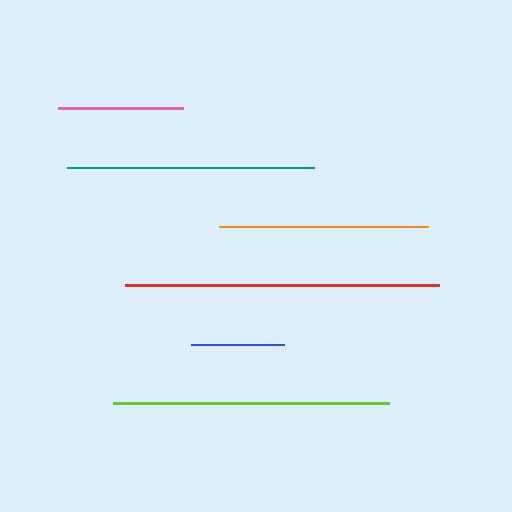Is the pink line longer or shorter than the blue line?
The pink line is longer than the blue line.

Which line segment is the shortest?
The blue line is the shortest at approximately 93 pixels.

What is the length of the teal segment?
The teal segment is approximately 247 pixels long.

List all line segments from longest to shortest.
From longest to shortest: red, lime, teal, orange, pink, blue.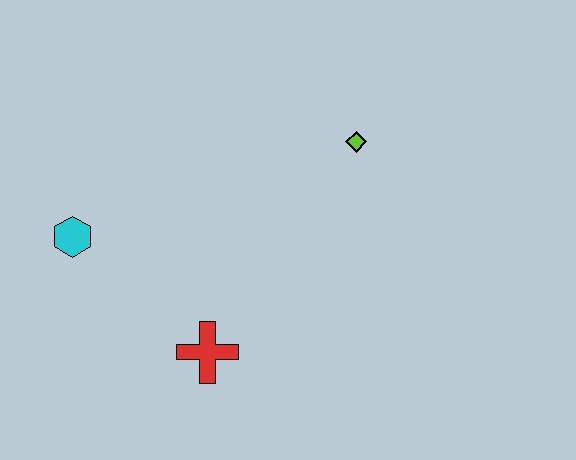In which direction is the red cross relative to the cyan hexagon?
The red cross is to the right of the cyan hexagon.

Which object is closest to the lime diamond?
The red cross is closest to the lime diamond.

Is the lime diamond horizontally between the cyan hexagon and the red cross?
No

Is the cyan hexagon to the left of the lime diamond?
Yes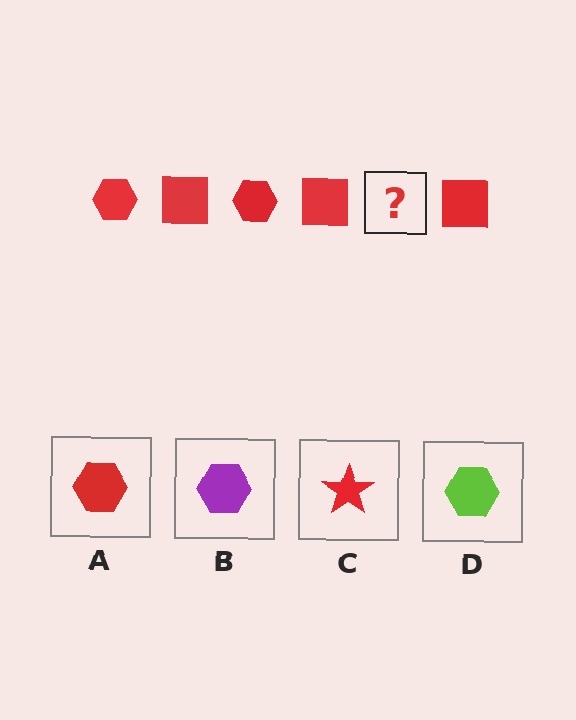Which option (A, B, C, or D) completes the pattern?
A.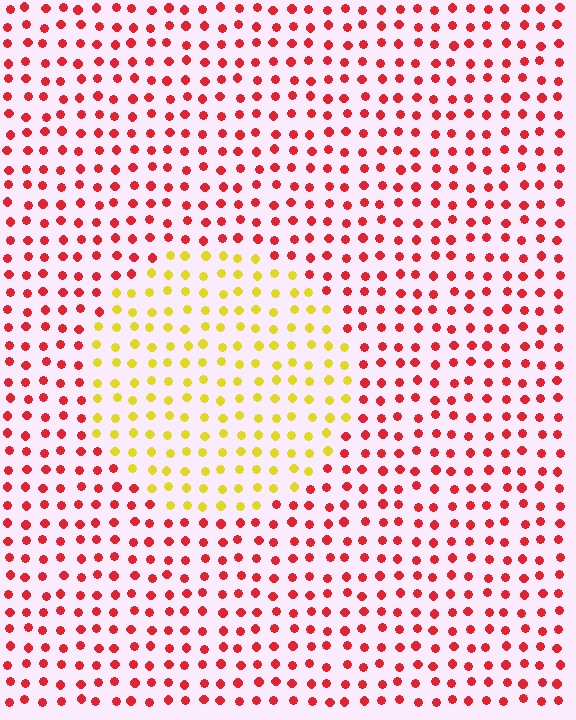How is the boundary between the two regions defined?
The boundary is defined purely by a slight shift in hue (about 63 degrees). Spacing, size, and orientation are identical on both sides.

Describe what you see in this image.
The image is filled with small red elements in a uniform arrangement. A circle-shaped region is visible where the elements are tinted to a slightly different hue, forming a subtle color boundary.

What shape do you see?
I see a circle.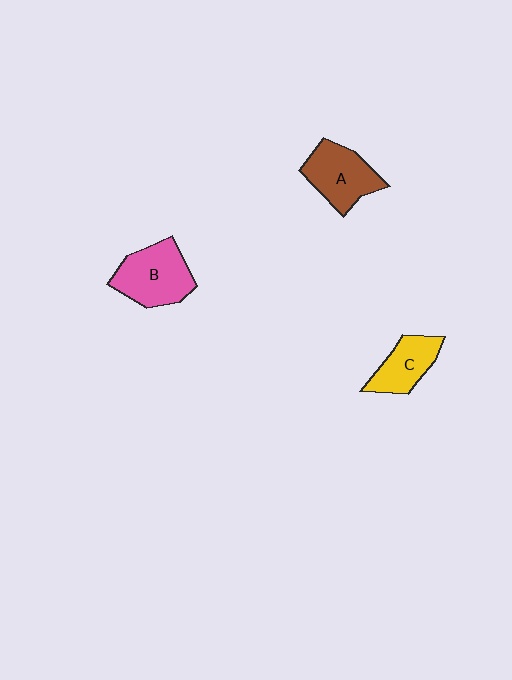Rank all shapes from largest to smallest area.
From largest to smallest: B (pink), A (brown), C (yellow).